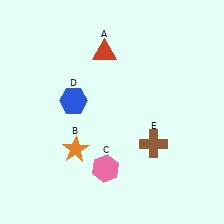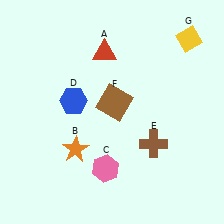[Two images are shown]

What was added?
A brown square (F), a yellow diamond (G) were added in Image 2.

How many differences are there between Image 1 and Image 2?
There are 2 differences between the two images.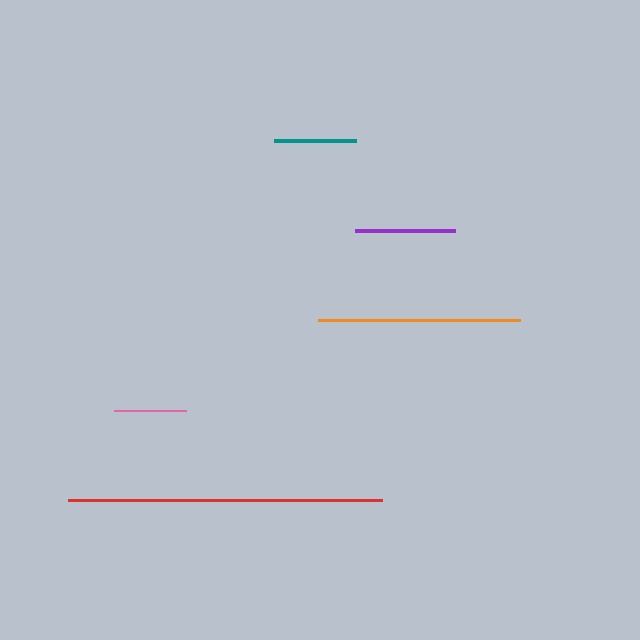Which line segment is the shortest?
The pink line is the shortest at approximately 73 pixels.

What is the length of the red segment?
The red segment is approximately 314 pixels long.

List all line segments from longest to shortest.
From longest to shortest: red, orange, purple, teal, pink.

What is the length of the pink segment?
The pink segment is approximately 73 pixels long.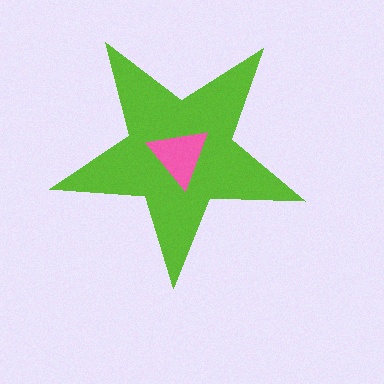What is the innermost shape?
The pink triangle.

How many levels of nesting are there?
2.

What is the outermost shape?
The lime star.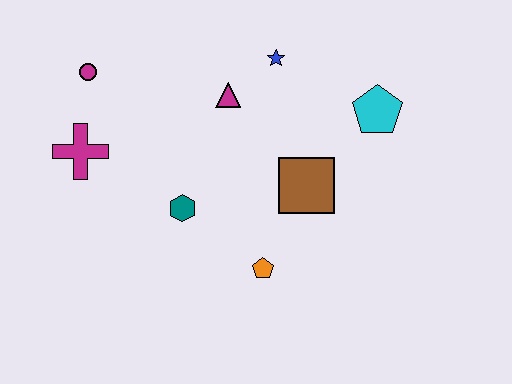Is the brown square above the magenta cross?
No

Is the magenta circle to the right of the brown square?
No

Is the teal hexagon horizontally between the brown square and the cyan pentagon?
No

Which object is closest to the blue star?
The magenta triangle is closest to the blue star.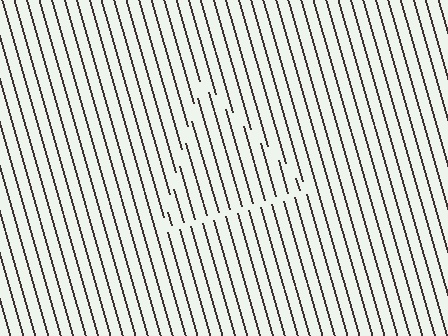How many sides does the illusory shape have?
3 sides — the line-ends trace a triangle.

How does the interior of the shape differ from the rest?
The interior of the shape contains the same grating, shifted by half a period — the contour is defined by the phase discontinuity where line-ends from the inner and outer gratings abut.